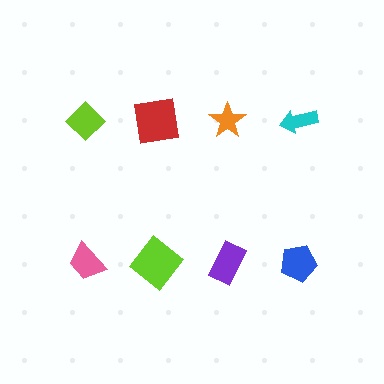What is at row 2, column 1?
A pink trapezoid.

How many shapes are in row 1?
4 shapes.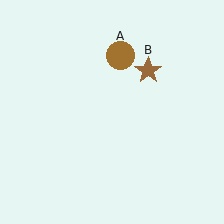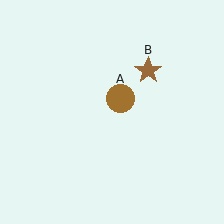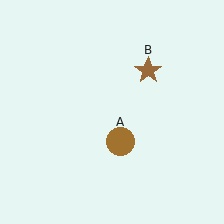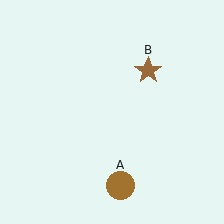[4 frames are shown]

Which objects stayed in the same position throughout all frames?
Brown star (object B) remained stationary.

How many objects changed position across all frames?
1 object changed position: brown circle (object A).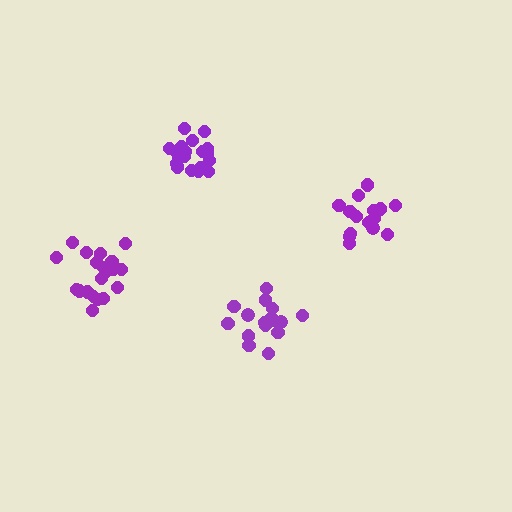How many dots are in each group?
Group 1: 16 dots, Group 2: 21 dots, Group 3: 17 dots, Group 4: 20 dots (74 total).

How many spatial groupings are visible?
There are 4 spatial groupings.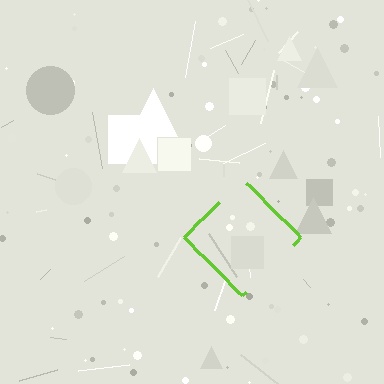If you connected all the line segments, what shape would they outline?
They would outline a diamond.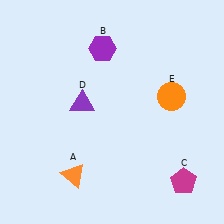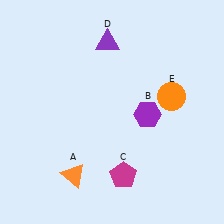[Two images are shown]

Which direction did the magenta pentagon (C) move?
The magenta pentagon (C) moved left.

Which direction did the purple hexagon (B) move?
The purple hexagon (B) moved down.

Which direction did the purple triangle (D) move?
The purple triangle (D) moved up.